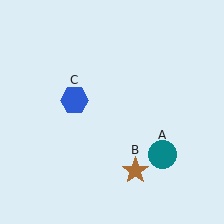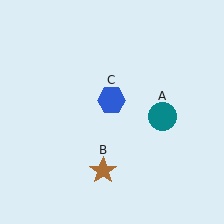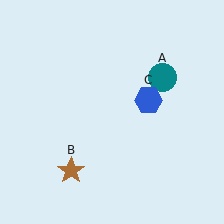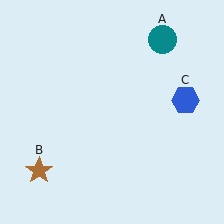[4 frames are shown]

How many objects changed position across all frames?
3 objects changed position: teal circle (object A), brown star (object B), blue hexagon (object C).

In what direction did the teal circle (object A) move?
The teal circle (object A) moved up.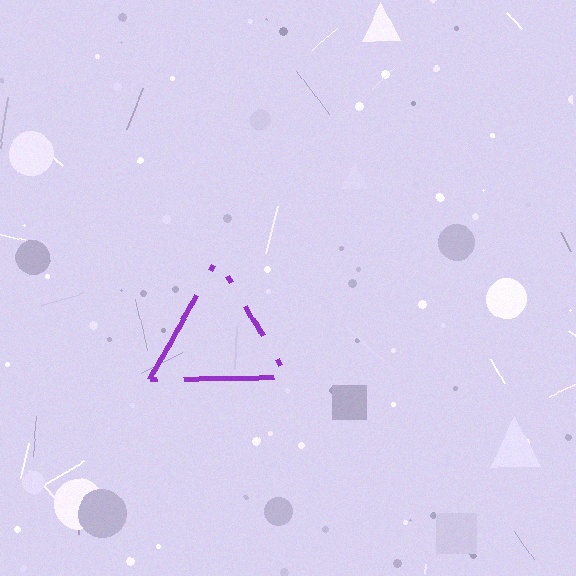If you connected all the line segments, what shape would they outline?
They would outline a triangle.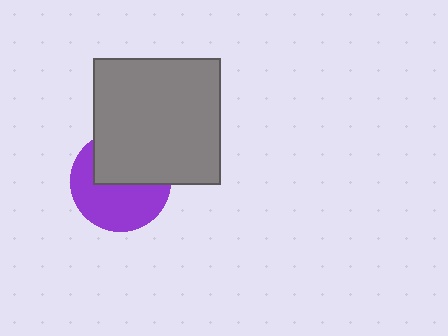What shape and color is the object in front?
The object in front is a gray square.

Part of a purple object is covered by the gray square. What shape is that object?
It is a circle.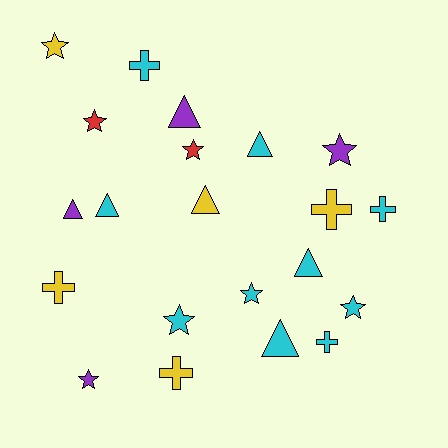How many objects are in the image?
There are 21 objects.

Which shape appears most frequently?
Star, with 8 objects.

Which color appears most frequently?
Cyan, with 10 objects.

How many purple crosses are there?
There are no purple crosses.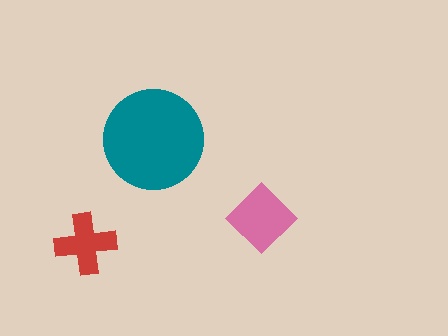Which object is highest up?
The teal circle is topmost.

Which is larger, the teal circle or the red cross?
The teal circle.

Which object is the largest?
The teal circle.